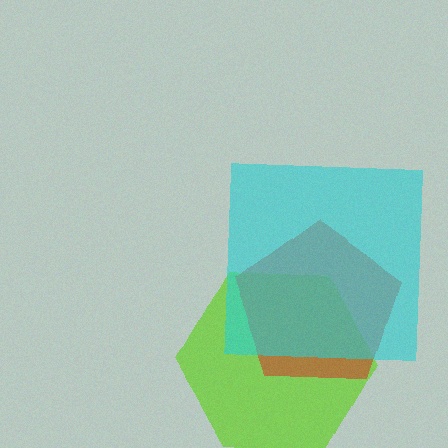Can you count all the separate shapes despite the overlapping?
Yes, there are 3 separate shapes.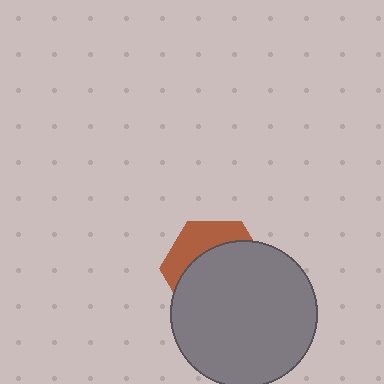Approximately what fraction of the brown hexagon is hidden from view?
Roughly 68% of the brown hexagon is hidden behind the gray circle.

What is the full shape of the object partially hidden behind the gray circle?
The partially hidden object is a brown hexagon.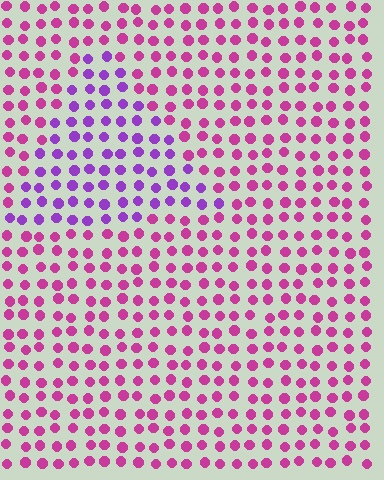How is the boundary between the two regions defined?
The boundary is defined purely by a slight shift in hue (about 40 degrees). Spacing, size, and orientation are identical on both sides.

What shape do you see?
I see a triangle.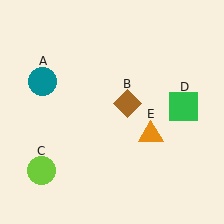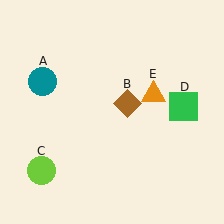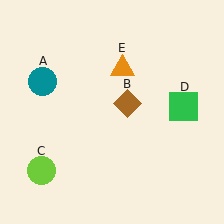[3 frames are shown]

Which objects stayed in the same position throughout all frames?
Teal circle (object A) and brown diamond (object B) and lime circle (object C) and green square (object D) remained stationary.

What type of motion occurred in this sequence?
The orange triangle (object E) rotated counterclockwise around the center of the scene.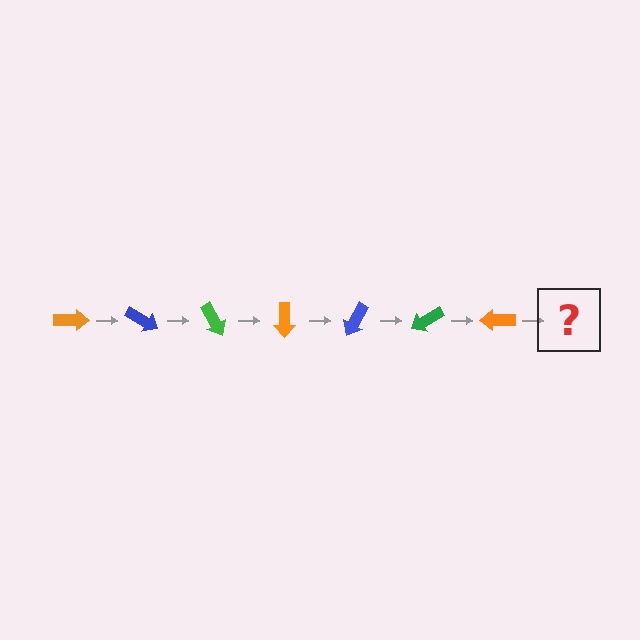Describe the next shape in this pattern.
It should be a blue arrow, rotated 210 degrees from the start.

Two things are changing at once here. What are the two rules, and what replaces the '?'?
The two rules are that it rotates 30 degrees each step and the color cycles through orange, blue, and green. The '?' should be a blue arrow, rotated 210 degrees from the start.